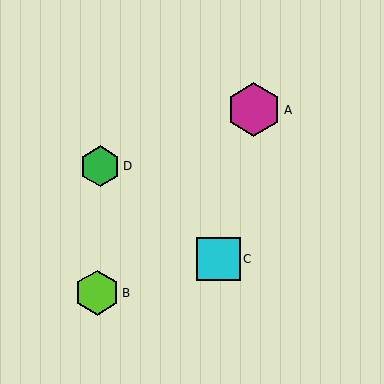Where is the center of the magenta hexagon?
The center of the magenta hexagon is at (254, 110).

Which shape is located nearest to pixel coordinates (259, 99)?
The magenta hexagon (labeled A) at (254, 110) is nearest to that location.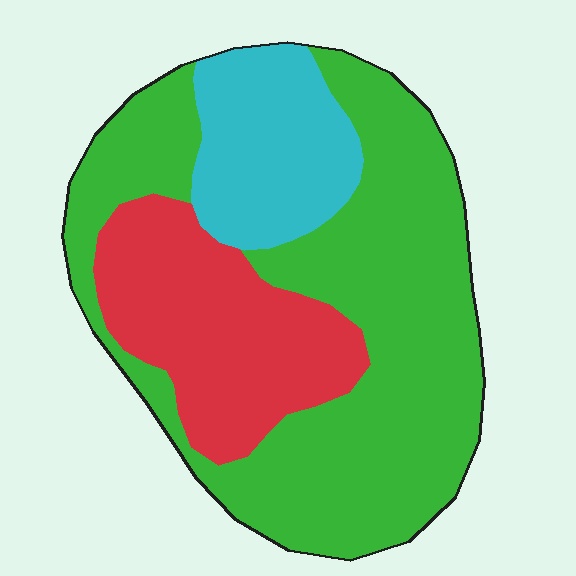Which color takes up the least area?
Cyan, at roughly 15%.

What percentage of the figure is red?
Red takes up about one quarter (1/4) of the figure.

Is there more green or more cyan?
Green.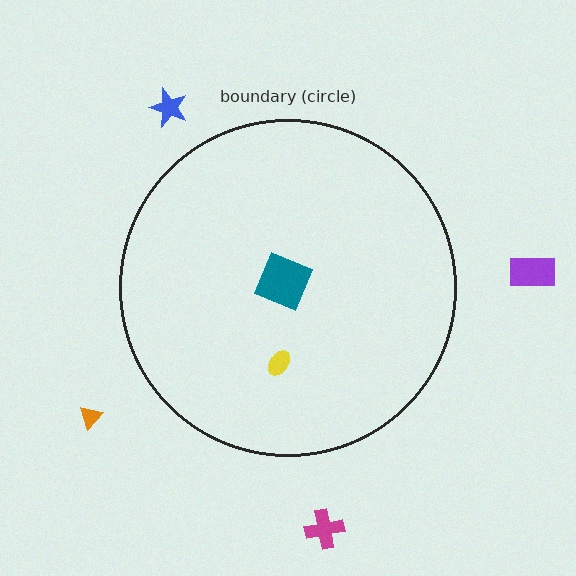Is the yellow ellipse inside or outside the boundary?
Inside.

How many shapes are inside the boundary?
2 inside, 4 outside.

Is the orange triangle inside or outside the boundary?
Outside.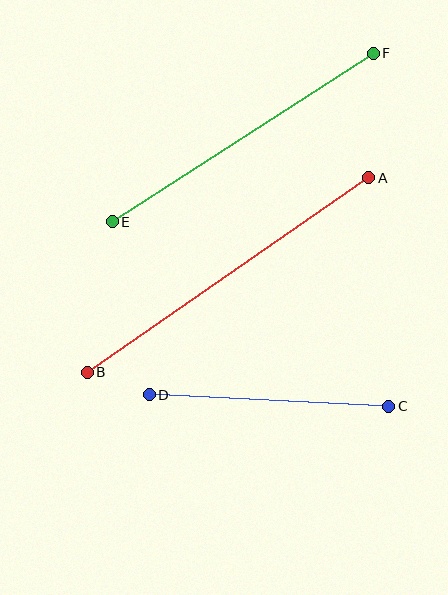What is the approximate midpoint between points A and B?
The midpoint is at approximately (228, 275) pixels.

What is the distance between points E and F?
The distance is approximately 311 pixels.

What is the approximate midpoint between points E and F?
The midpoint is at approximately (243, 137) pixels.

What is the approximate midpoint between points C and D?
The midpoint is at approximately (269, 400) pixels.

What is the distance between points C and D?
The distance is approximately 240 pixels.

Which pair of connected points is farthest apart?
Points A and B are farthest apart.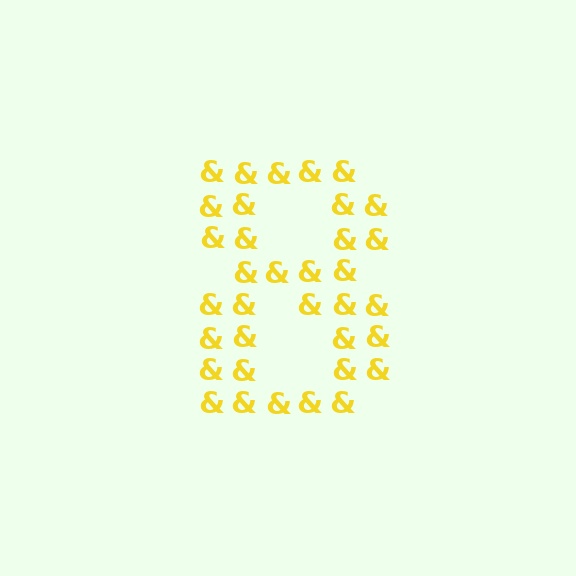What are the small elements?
The small elements are ampersands.